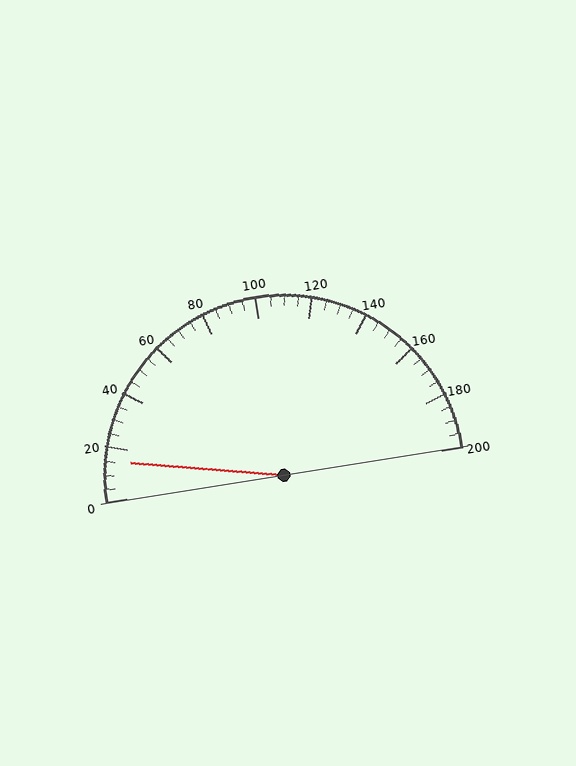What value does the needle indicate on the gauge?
The needle indicates approximately 15.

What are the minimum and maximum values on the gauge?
The gauge ranges from 0 to 200.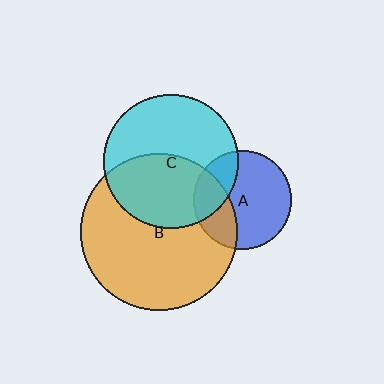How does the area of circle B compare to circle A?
Approximately 2.5 times.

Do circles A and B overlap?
Yes.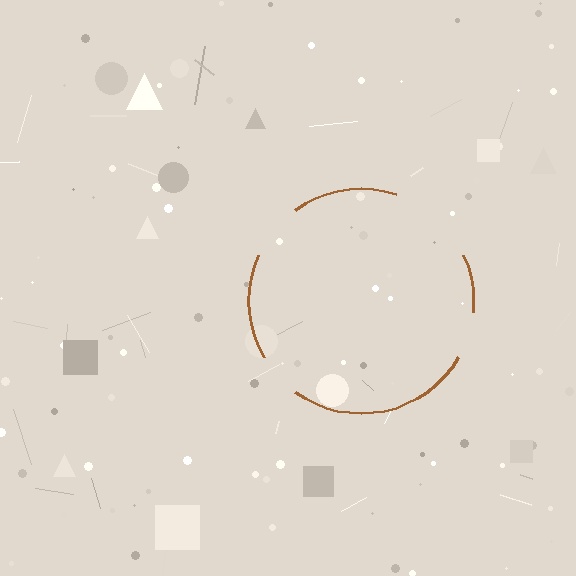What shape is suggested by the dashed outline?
The dashed outline suggests a circle.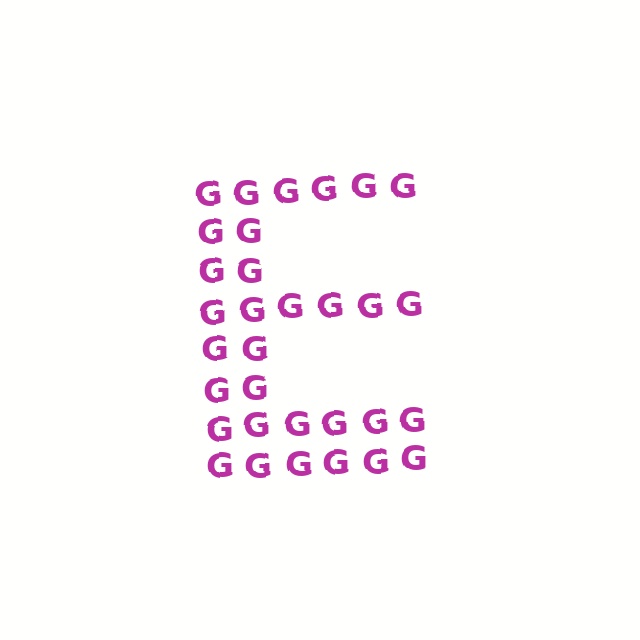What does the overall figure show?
The overall figure shows the letter E.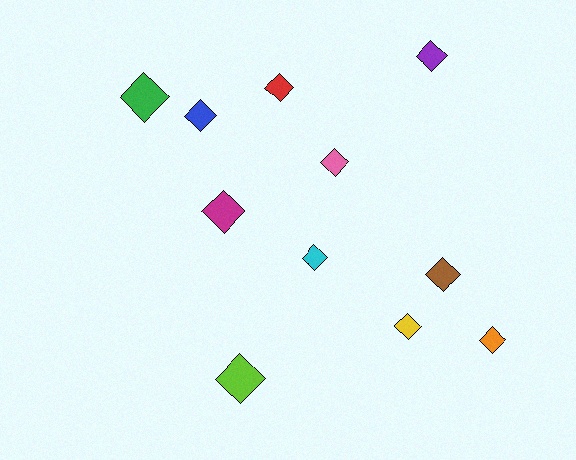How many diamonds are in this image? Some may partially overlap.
There are 11 diamonds.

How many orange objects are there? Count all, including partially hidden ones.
There is 1 orange object.